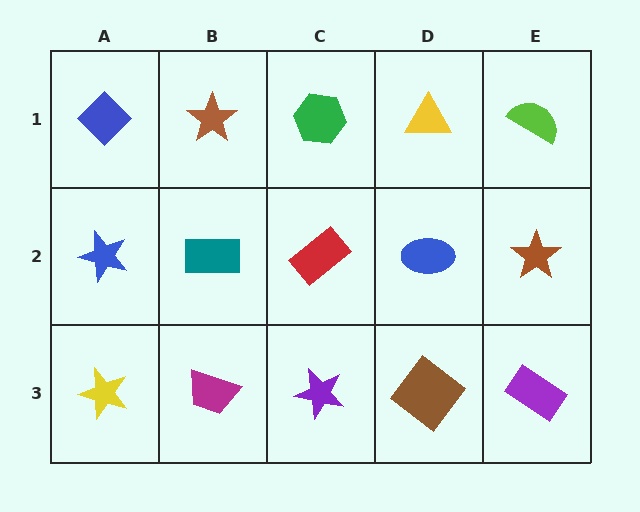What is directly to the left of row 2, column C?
A teal rectangle.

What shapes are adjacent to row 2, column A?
A blue diamond (row 1, column A), a yellow star (row 3, column A), a teal rectangle (row 2, column B).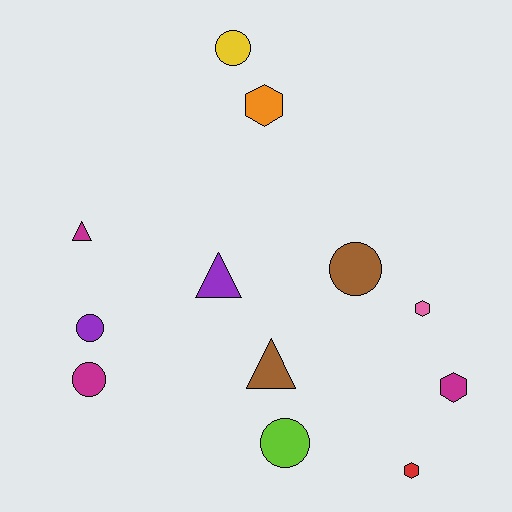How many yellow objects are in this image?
There is 1 yellow object.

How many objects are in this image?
There are 12 objects.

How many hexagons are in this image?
There are 4 hexagons.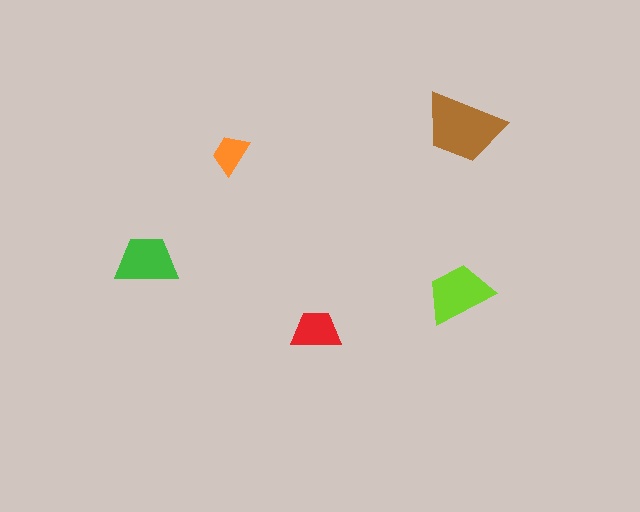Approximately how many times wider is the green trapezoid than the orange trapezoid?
About 1.5 times wider.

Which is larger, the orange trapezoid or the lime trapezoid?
The lime one.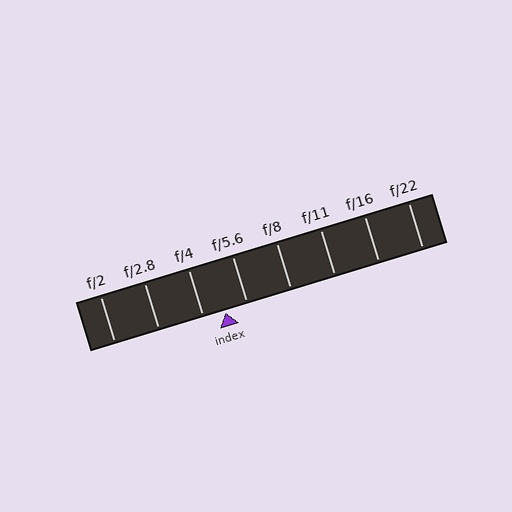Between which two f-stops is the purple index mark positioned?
The index mark is between f/4 and f/5.6.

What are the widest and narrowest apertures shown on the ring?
The widest aperture shown is f/2 and the narrowest is f/22.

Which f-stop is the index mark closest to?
The index mark is closest to f/5.6.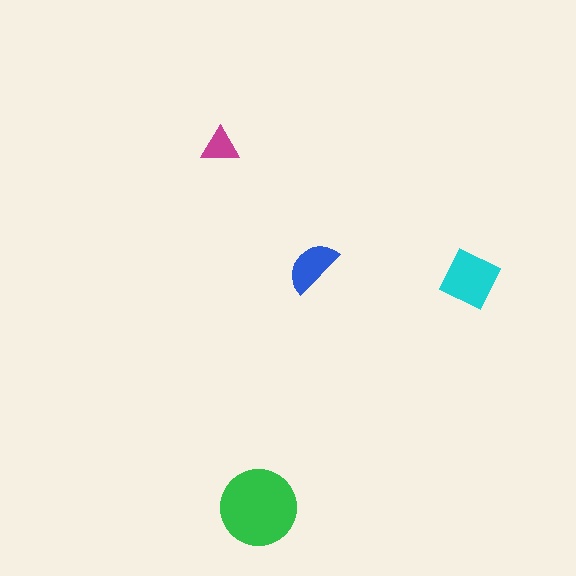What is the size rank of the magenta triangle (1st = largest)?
4th.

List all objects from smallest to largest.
The magenta triangle, the blue semicircle, the cyan square, the green circle.